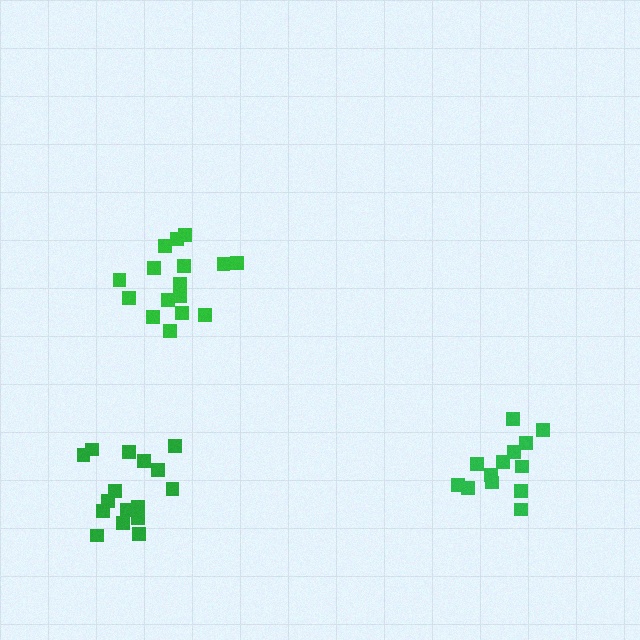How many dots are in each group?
Group 1: 16 dots, Group 2: 13 dots, Group 3: 16 dots (45 total).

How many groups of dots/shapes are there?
There are 3 groups.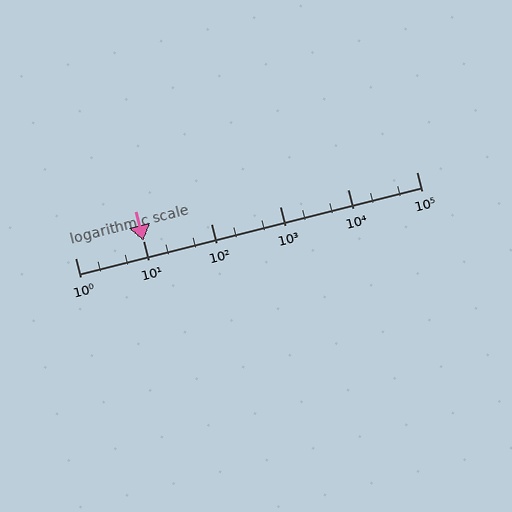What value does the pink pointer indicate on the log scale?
The pointer indicates approximately 9.9.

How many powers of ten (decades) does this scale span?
The scale spans 5 decades, from 1 to 100000.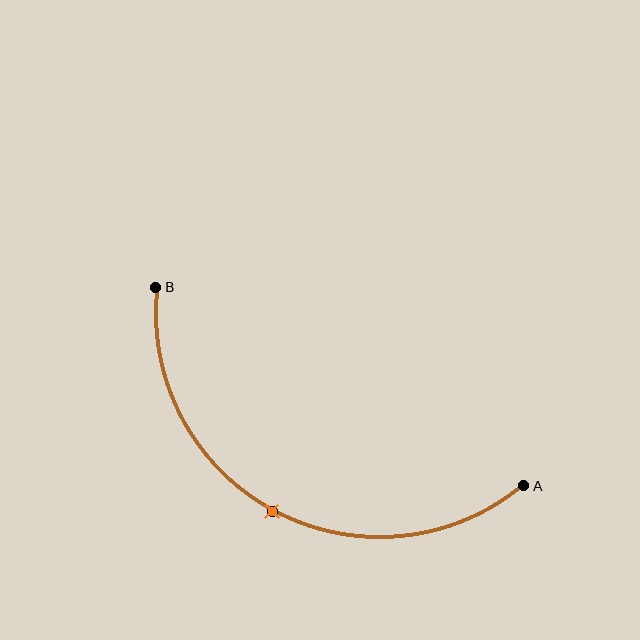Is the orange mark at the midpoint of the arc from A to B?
Yes. The orange mark lies on the arc at equal arc-length from both A and B — it is the arc midpoint.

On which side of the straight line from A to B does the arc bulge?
The arc bulges below the straight line connecting A and B.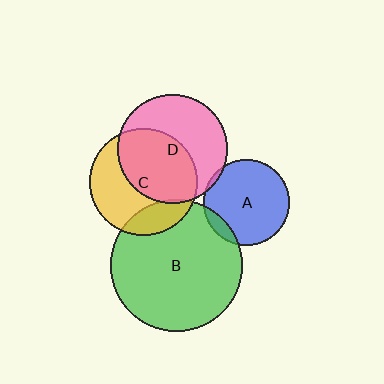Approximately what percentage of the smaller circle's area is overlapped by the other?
Approximately 50%.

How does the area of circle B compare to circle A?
Approximately 2.4 times.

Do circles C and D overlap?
Yes.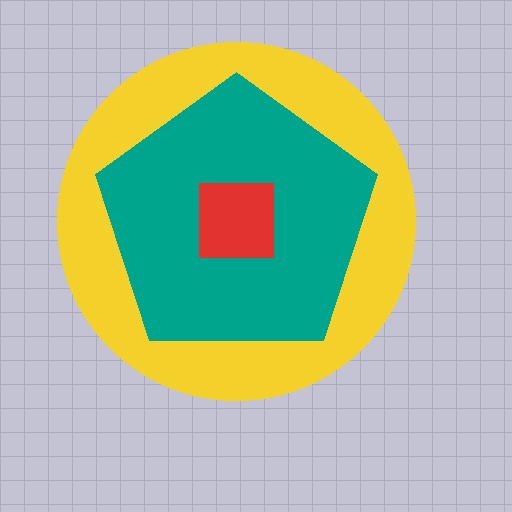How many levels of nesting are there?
3.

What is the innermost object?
The red square.